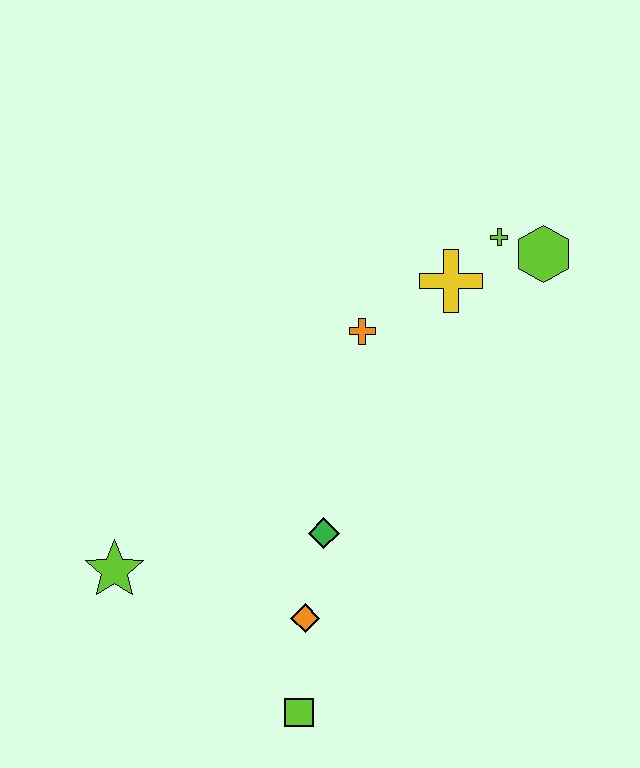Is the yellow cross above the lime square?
Yes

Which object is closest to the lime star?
The orange diamond is closest to the lime star.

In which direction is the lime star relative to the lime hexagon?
The lime star is to the left of the lime hexagon.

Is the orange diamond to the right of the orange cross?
No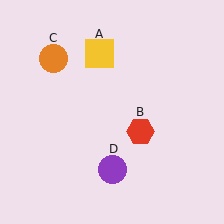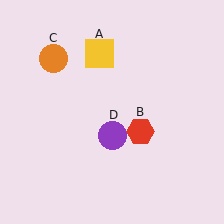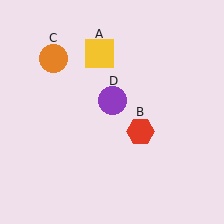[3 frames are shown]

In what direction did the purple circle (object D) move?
The purple circle (object D) moved up.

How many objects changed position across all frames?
1 object changed position: purple circle (object D).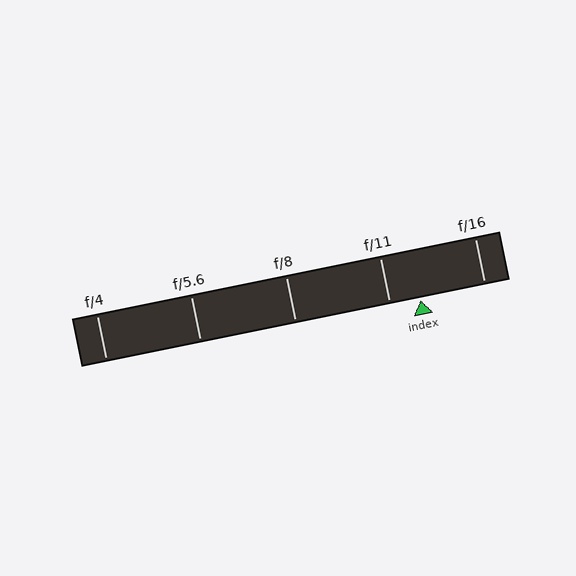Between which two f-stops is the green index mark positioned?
The index mark is between f/11 and f/16.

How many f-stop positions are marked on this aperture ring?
There are 5 f-stop positions marked.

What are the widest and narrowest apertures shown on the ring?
The widest aperture shown is f/4 and the narrowest is f/16.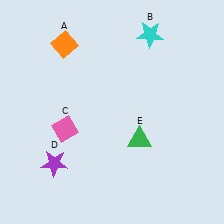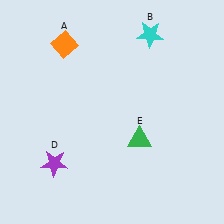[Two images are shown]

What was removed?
The pink diamond (C) was removed in Image 2.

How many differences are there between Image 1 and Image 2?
There is 1 difference between the two images.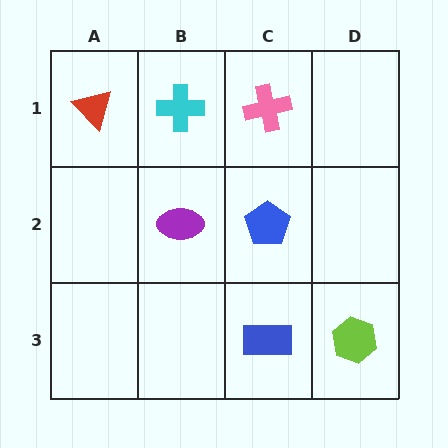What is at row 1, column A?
A red triangle.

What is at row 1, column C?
A pink cross.